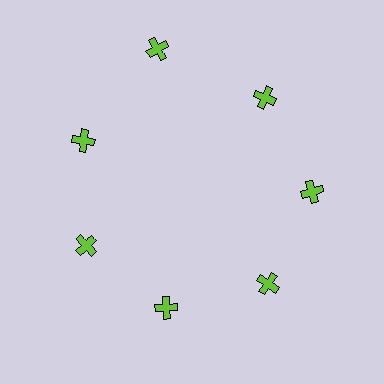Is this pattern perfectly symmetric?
No. The 7 lime crosses are arranged in a ring, but one element near the 12 o'clock position is pushed outward from the center, breaking the 7-fold rotational symmetry.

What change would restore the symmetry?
The symmetry would be restored by moving it inward, back onto the ring so that all 7 crosses sit at equal angles and equal distance from the center.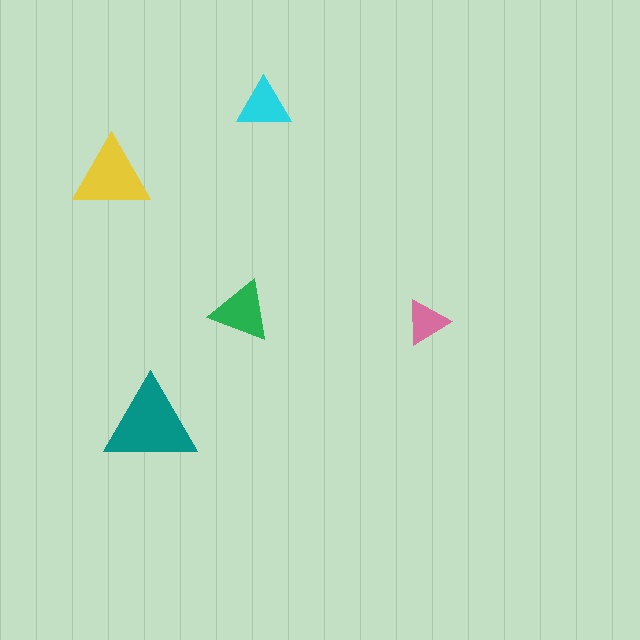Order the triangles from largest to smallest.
the teal one, the yellow one, the green one, the cyan one, the pink one.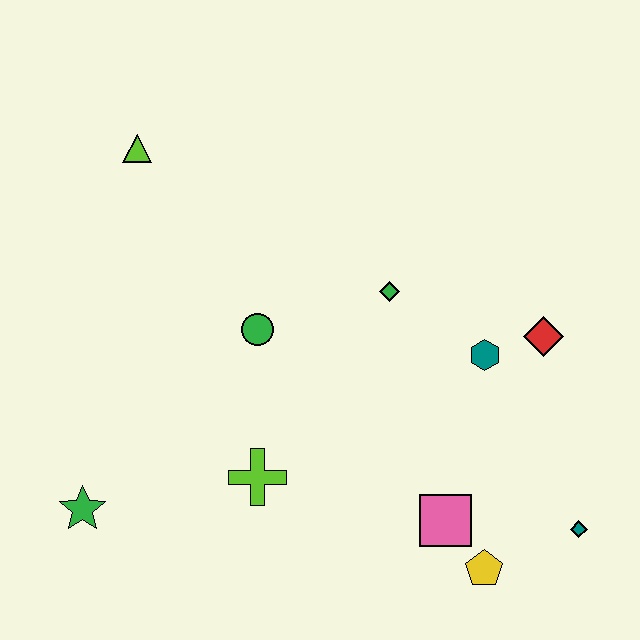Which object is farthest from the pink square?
The lime triangle is farthest from the pink square.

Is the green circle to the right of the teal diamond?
No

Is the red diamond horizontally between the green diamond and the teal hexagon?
No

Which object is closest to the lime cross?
The green circle is closest to the lime cross.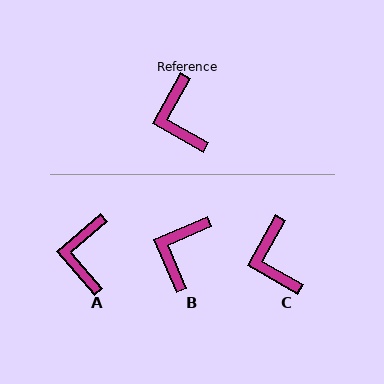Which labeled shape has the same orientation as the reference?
C.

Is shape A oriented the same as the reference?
No, it is off by about 20 degrees.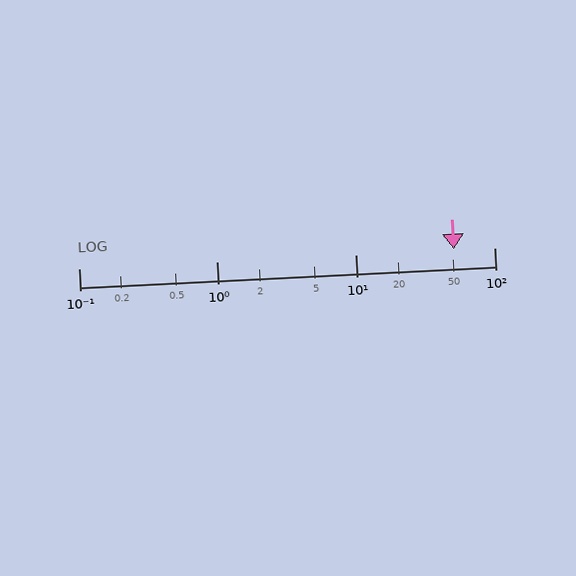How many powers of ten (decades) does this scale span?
The scale spans 3 decades, from 0.1 to 100.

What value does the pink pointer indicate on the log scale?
The pointer indicates approximately 51.